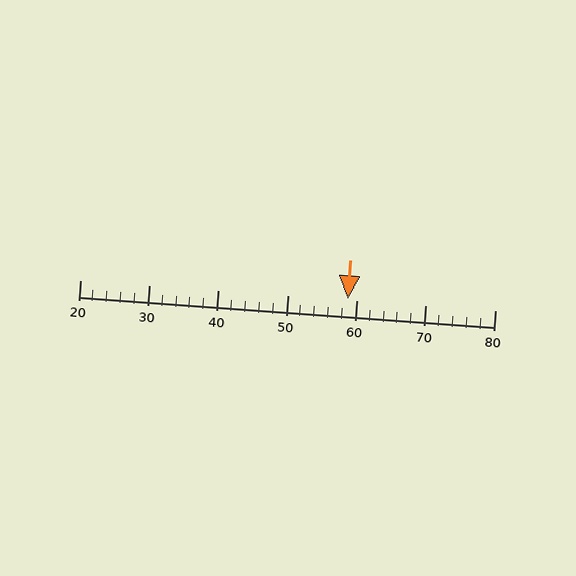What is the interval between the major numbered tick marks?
The major tick marks are spaced 10 units apart.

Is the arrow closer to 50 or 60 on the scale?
The arrow is closer to 60.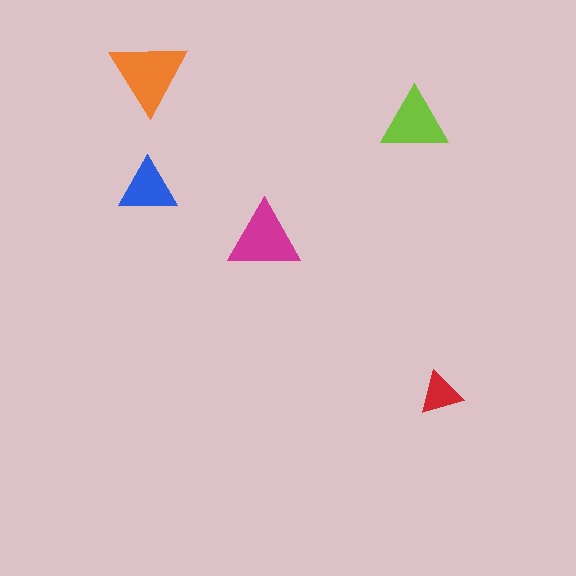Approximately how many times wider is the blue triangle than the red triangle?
About 1.5 times wider.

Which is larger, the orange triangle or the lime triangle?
The orange one.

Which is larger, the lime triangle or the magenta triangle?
The magenta one.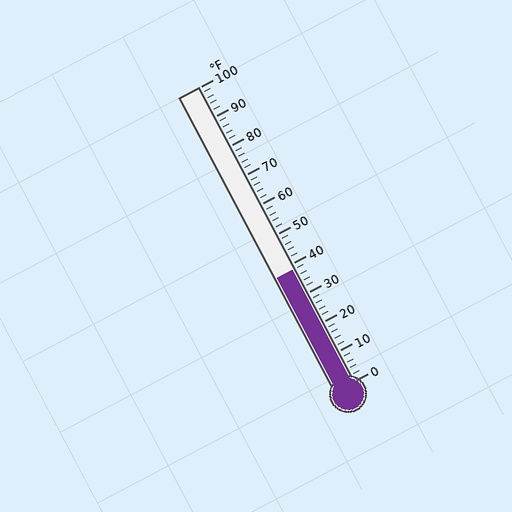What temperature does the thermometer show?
The thermometer shows approximately 38°F.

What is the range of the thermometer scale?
The thermometer scale ranges from 0°F to 100°F.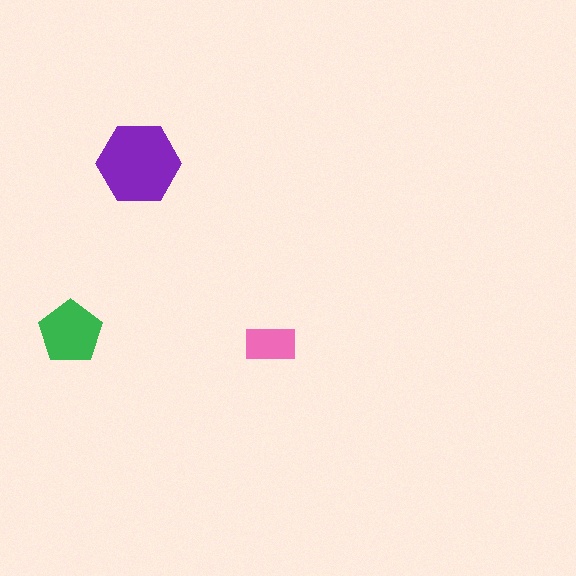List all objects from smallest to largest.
The pink rectangle, the green pentagon, the purple hexagon.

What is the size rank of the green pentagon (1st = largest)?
2nd.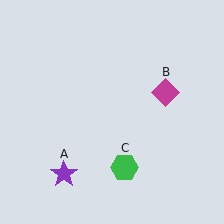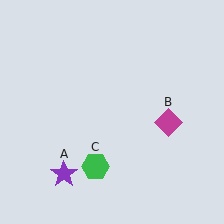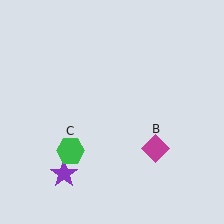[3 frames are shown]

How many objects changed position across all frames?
2 objects changed position: magenta diamond (object B), green hexagon (object C).